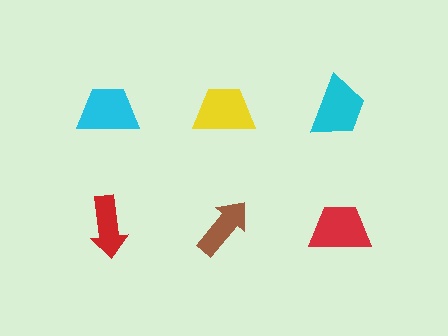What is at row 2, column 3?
A red trapezoid.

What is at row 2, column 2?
A brown arrow.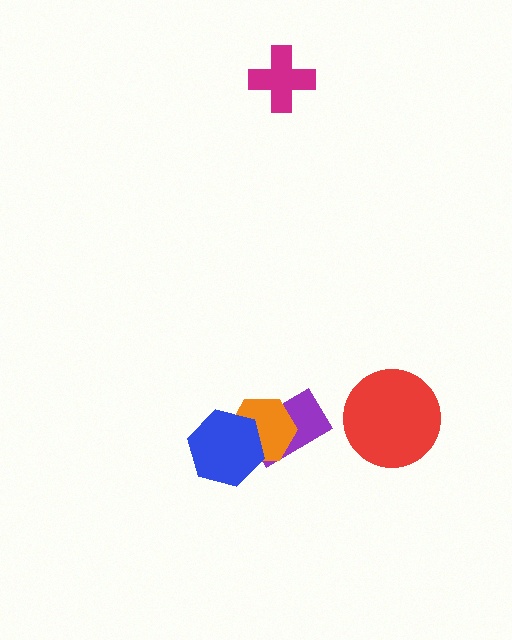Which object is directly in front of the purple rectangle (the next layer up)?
The orange hexagon is directly in front of the purple rectangle.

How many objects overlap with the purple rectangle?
2 objects overlap with the purple rectangle.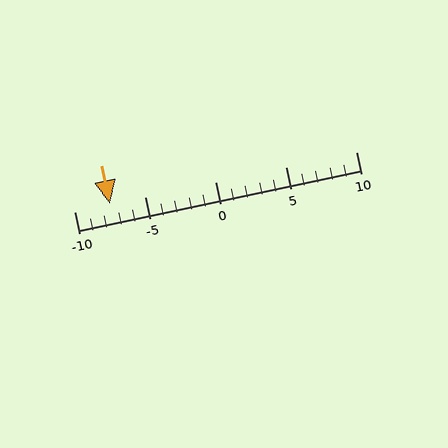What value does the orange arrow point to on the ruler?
The orange arrow points to approximately -8.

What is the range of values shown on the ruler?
The ruler shows values from -10 to 10.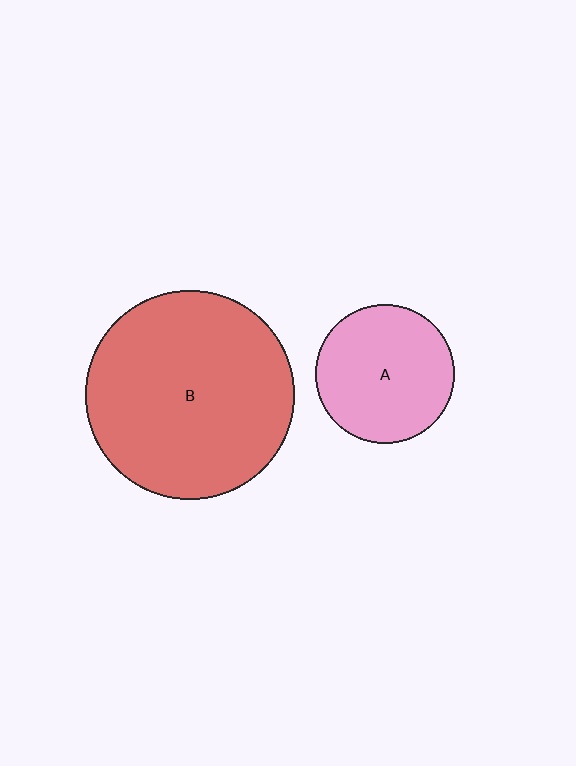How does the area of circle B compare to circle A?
Approximately 2.3 times.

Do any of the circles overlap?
No, none of the circles overlap.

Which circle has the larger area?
Circle B (red).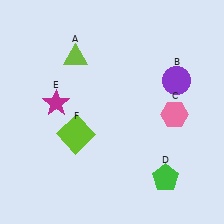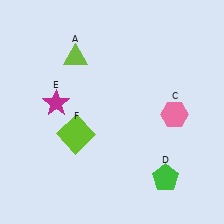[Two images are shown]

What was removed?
The purple circle (B) was removed in Image 2.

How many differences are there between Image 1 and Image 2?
There is 1 difference between the two images.